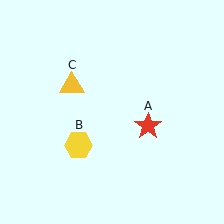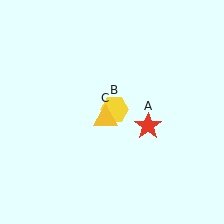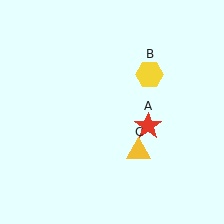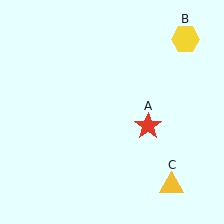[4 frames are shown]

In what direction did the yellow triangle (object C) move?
The yellow triangle (object C) moved down and to the right.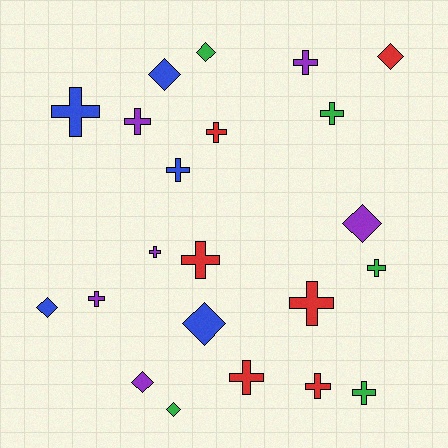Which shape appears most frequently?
Cross, with 14 objects.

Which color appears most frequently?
Purple, with 6 objects.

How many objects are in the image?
There are 22 objects.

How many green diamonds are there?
There are 2 green diamonds.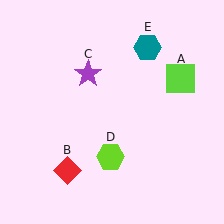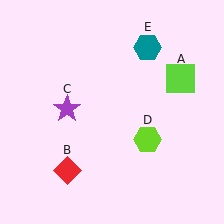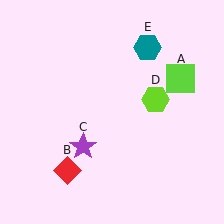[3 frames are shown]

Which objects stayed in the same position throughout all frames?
Lime square (object A) and red diamond (object B) and teal hexagon (object E) remained stationary.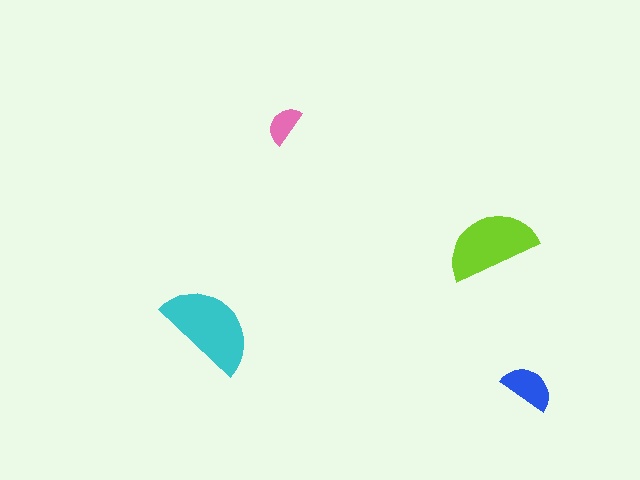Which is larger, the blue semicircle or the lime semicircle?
The lime one.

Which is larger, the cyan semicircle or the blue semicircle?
The cyan one.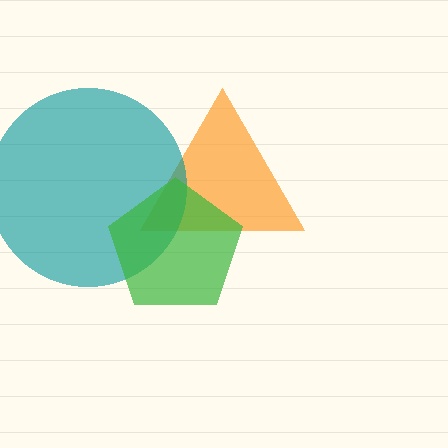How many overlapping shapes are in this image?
There are 3 overlapping shapes in the image.